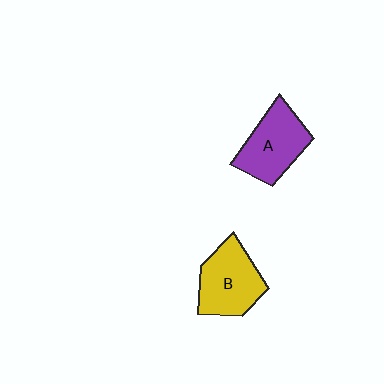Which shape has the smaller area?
Shape A (purple).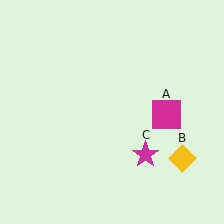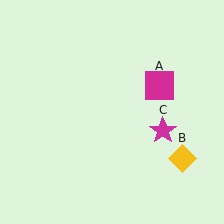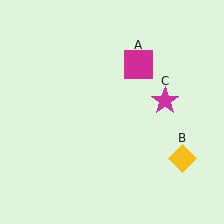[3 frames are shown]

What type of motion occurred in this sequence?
The magenta square (object A), magenta star (object C) rotated counterclockwise around the center of the scene.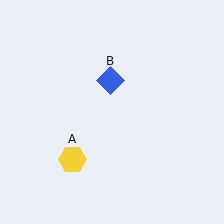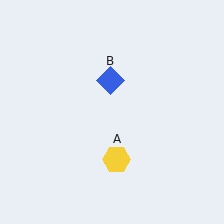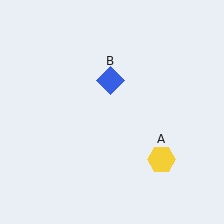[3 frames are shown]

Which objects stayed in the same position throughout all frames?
Blue diamond (object B) remained stationary.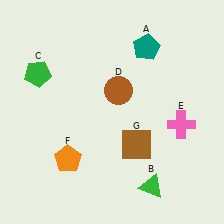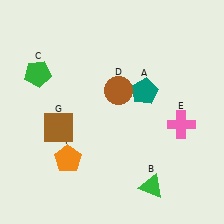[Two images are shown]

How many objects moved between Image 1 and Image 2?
2 objects moved between the two images.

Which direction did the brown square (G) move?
The brown square (G) moved left.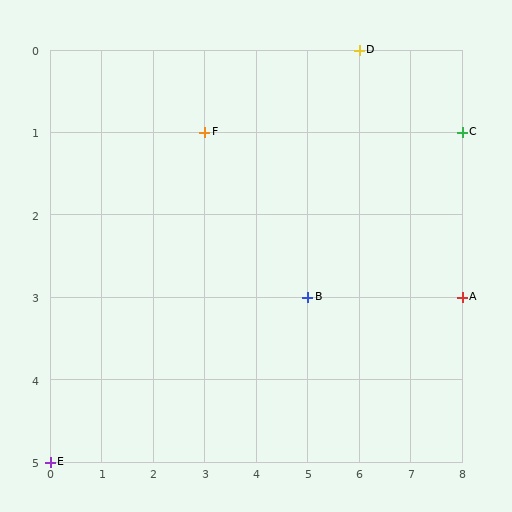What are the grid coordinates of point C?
Point C is at grid coordinates (8, 1).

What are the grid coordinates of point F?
Point F is at grid coordinates (3, 1).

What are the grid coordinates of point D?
Point D is at grid coordinates (6, 0).